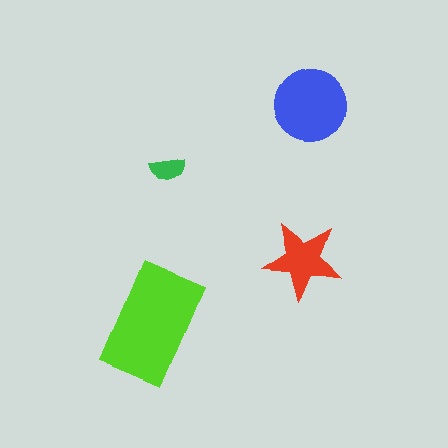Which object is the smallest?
The green semicircle.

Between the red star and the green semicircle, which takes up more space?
The red star.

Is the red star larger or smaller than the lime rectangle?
Smaller.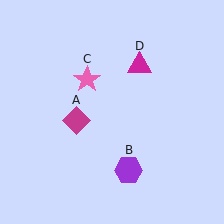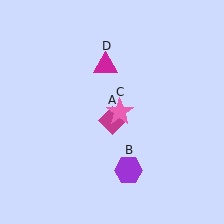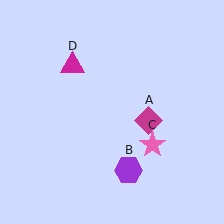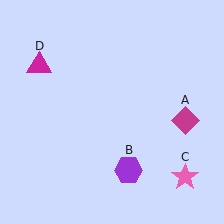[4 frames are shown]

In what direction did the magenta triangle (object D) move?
The magenta triangle (object D) moved left.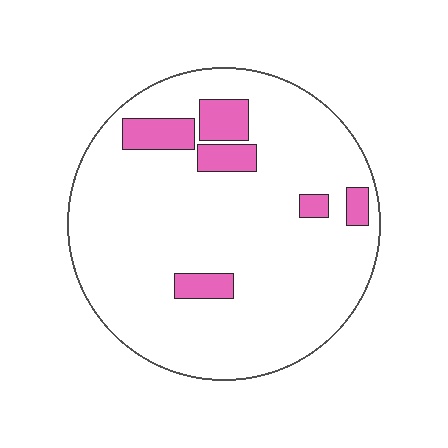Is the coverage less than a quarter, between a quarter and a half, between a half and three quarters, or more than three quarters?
Less than a quarter.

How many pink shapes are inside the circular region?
6.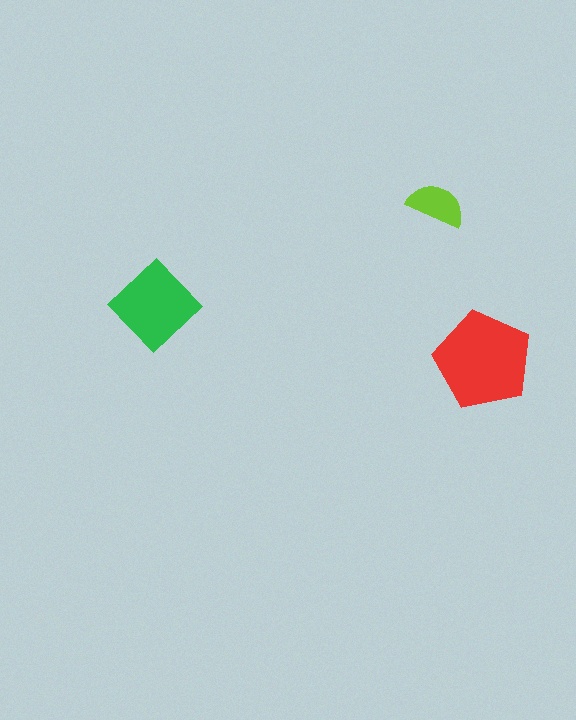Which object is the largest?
The red pentagon.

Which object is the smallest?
The lime semicircle.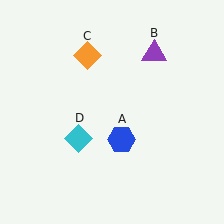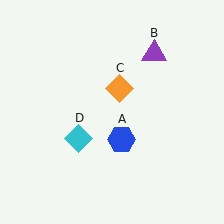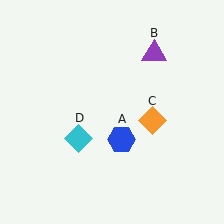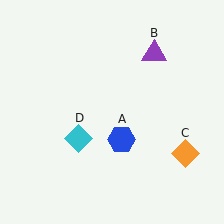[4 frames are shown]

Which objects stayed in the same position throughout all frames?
Blue hexagon (object A) and purple triangle (object B) and cyan diamond (object D) remained stationary.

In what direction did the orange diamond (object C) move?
The orange diamond (object C) moved down and to the right.